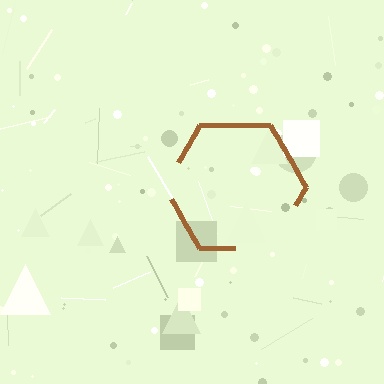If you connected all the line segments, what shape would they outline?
They would outline a hexagon.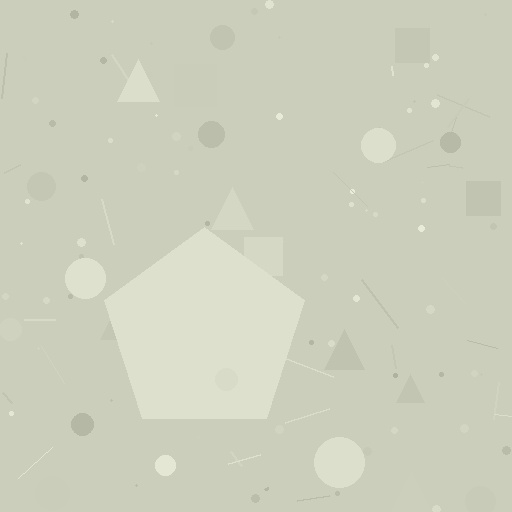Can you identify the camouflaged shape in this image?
The camouflaged shape is a pentagon.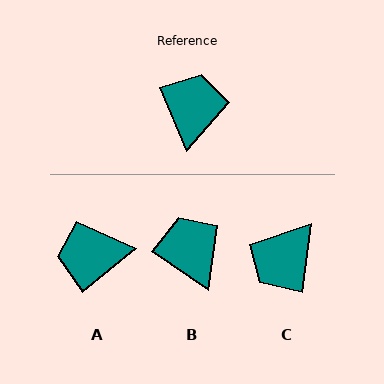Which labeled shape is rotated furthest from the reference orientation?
C, about 150 degrees away.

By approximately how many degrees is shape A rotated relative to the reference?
Approximately 107 degrees counter-clockwise.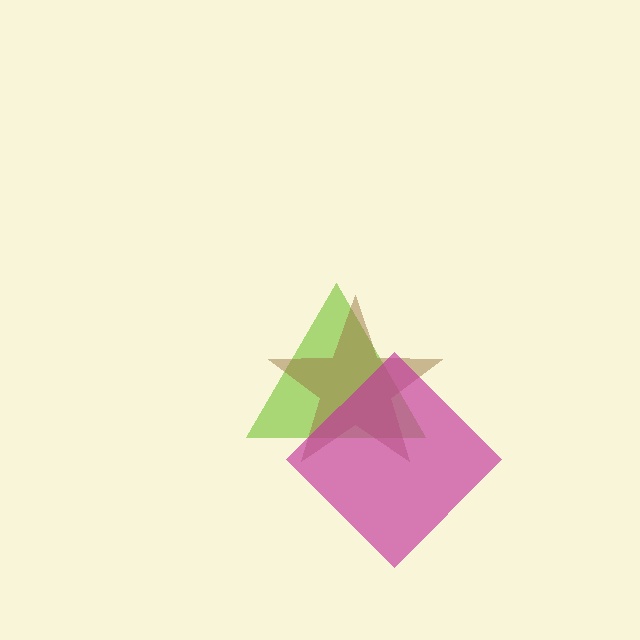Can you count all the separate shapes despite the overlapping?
Yes, there are 3 separate shapes.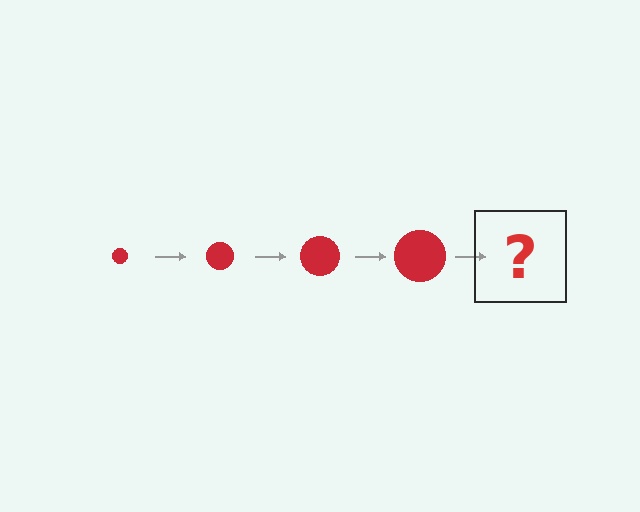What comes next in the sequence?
The next element should be a red circle, larger than the previous one.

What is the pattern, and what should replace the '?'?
The pattern is that the circle gets progressively larger each step. The '?' should be a red circle, larger than the previous one.